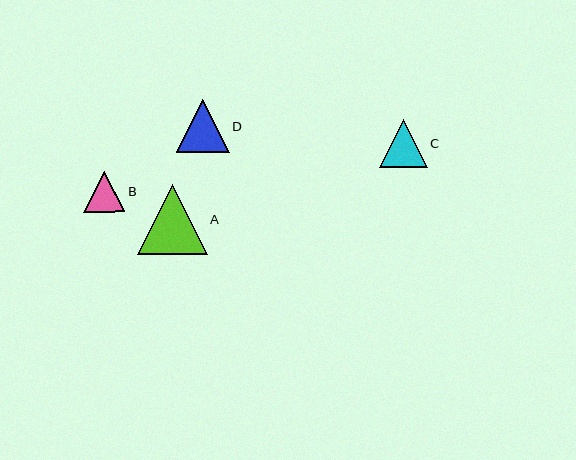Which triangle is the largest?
Triangle A is the largest with a size of approximately 70 pixels.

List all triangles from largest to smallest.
From largest to smallest: A, D, C, B.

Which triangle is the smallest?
Triangle B is the smallest with a size of approximately 41 pixels.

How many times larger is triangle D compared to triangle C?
Triangle D is approximately 1.1 times the size of triangle C.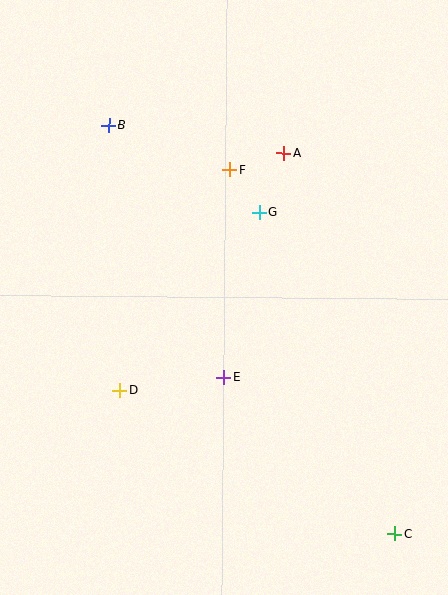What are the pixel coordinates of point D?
Point D is at (120, 390).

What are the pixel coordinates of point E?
Point E is at (224, 377).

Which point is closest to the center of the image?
Point E at (224, 377) is closest to the center.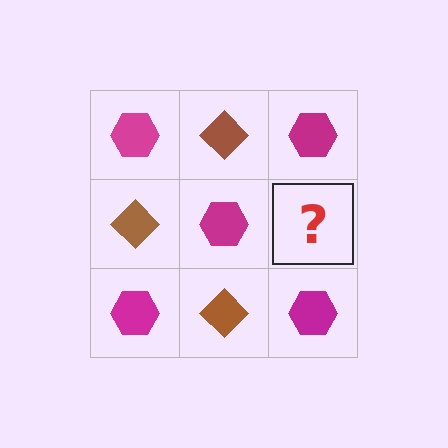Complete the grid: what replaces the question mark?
The question mark should be replaced with a brown diamond.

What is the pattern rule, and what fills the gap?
The rule is that it alternates magenta hexagon and brown diamond in a checkerboard pattern. The gap should be filled with a brown diamond.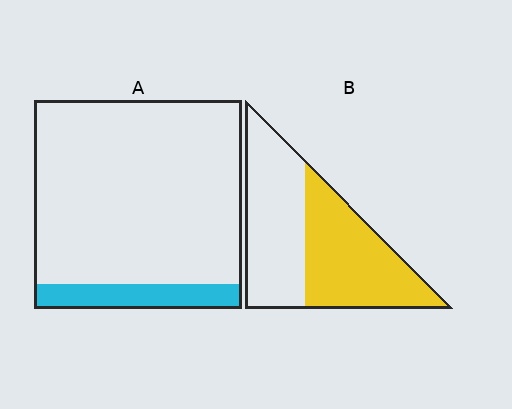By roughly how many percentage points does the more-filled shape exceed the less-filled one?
By roughly 40 percentage points (B over A).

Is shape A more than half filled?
No.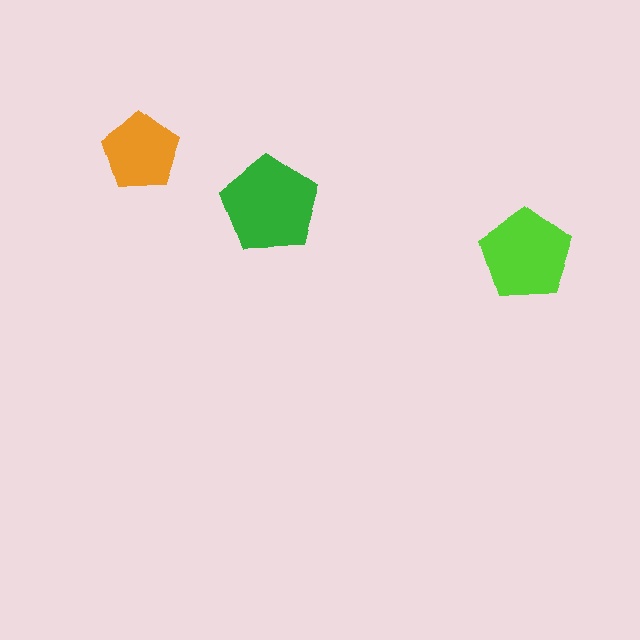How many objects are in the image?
There are 3 objects in the image.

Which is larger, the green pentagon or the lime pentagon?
The green one.